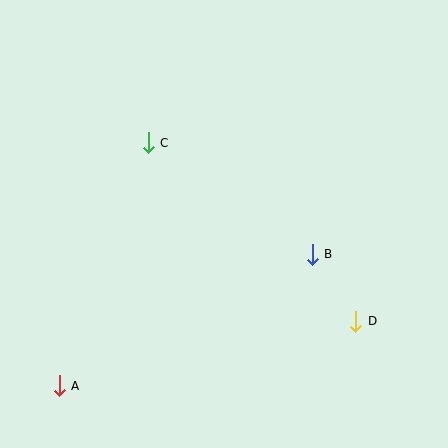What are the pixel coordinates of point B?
Point B is at (312, 254).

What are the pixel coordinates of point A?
Point A is at (59, 386).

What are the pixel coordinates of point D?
Point D is at (356, 321).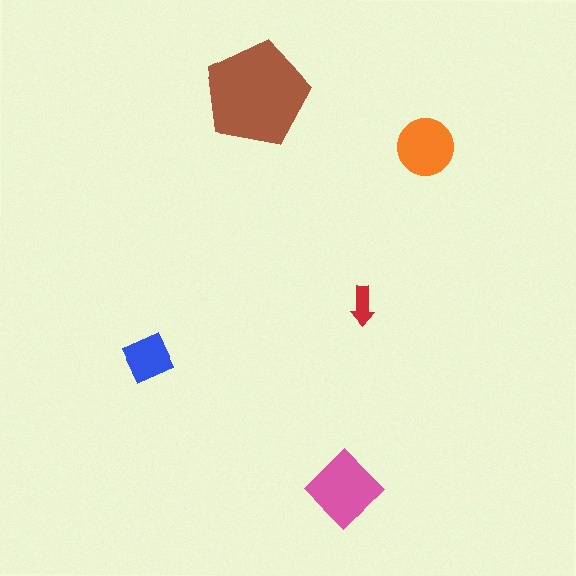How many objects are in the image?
There are 5 objects in the image.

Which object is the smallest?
The red arrow.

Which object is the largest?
The brown pentagon.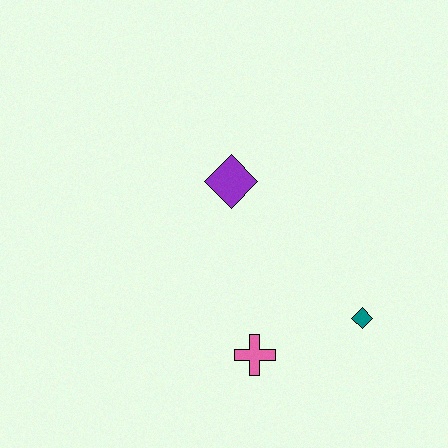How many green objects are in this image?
There are no green objects.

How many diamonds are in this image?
There are 2 diamonds.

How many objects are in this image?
There are 3 objects.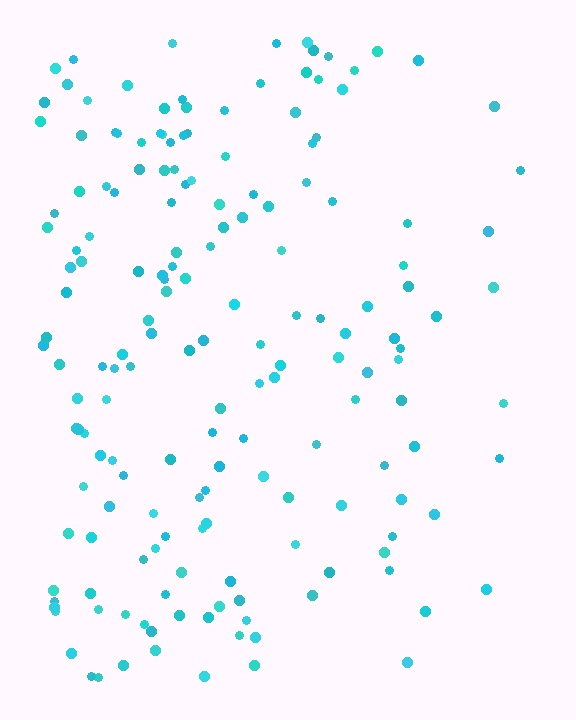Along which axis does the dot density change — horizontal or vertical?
Horizontal.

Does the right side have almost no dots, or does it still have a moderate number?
Still a moderate number, just noticeably fewer than the left.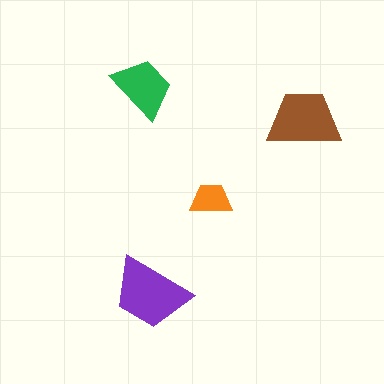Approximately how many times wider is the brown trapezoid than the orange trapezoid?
About 2 times wider.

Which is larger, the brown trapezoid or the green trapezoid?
The brown one.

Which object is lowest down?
The purple trapezoid is bottommost.